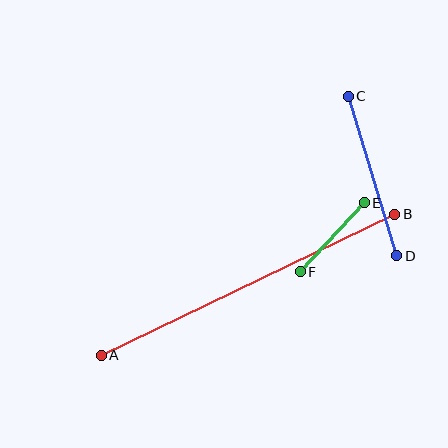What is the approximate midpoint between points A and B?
The midpoint is at approximately (248, 285) pixels.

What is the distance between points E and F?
The distance is approximately 94 pixels.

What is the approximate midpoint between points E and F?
The midpoint is at approximately (332, 237) pixels.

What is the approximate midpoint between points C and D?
The midpoint is at approximately (373, 176) pixels.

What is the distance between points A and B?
The distance is approximately 326 pixels.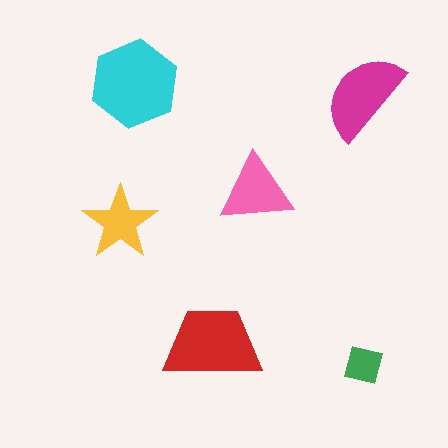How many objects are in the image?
There are 6 objects in the image.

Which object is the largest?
The cyan hexagon.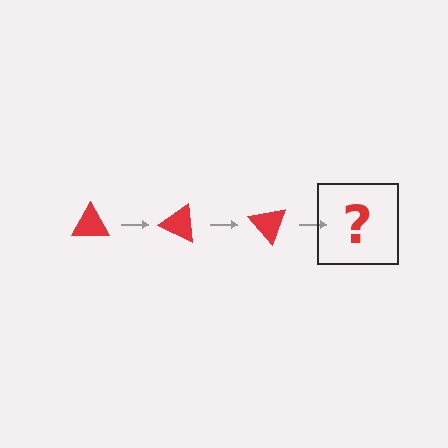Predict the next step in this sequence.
The next step is a red triangle rotated 75 degrees.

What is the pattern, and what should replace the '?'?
The pattern is that the triangle rotates 25 degrees each step. The '?' should be a red triangle rotated 75 degrees.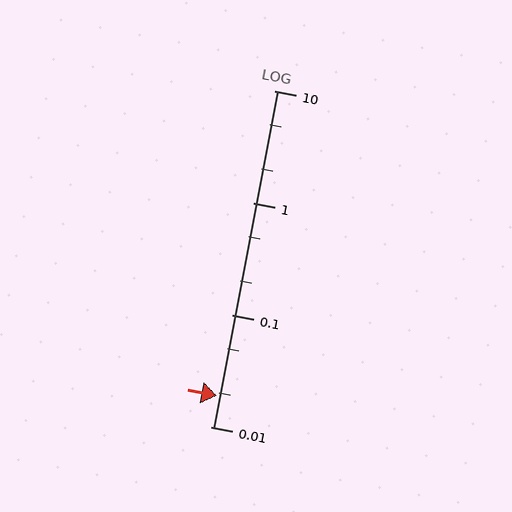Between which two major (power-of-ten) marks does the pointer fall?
The pointer is between 0.01 and 0.1.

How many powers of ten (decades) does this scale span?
The scale spans 3 decades, from 0.01 to 10.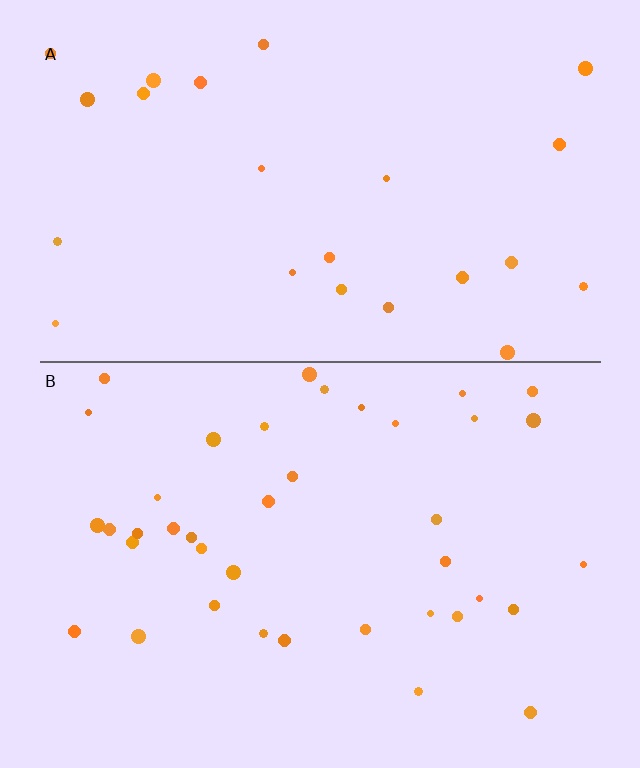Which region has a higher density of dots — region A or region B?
B (the bottom).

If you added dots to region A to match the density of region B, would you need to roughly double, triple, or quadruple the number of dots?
Approximately double.